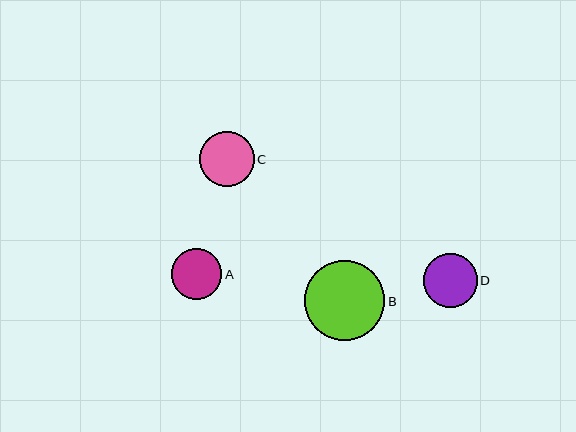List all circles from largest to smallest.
From largest to smallest: B, C, D, A.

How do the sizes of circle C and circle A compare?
Circle C and circle A are approximately the same size.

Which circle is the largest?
Circle B is the largest with a size of approximately 80 pixels.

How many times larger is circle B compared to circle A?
Circle B is approximately 1.6 times the size of circle A.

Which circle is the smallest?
Circle A is the smallest with a size of approximately 51 pixels.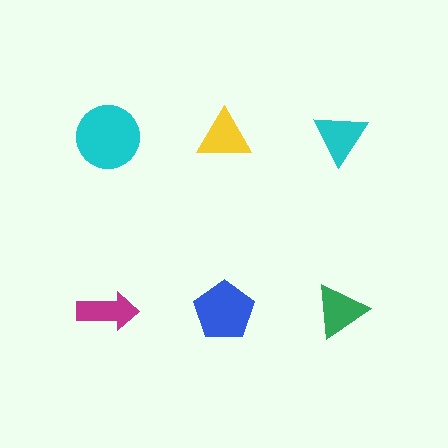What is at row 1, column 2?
A yellow triangle.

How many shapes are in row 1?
3 shapes.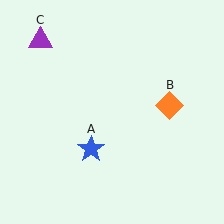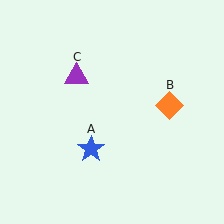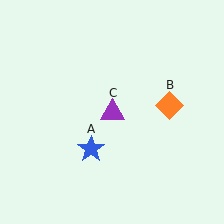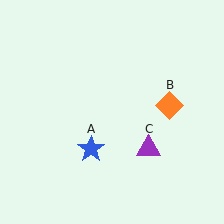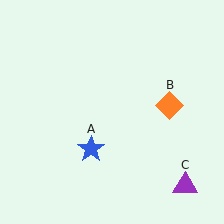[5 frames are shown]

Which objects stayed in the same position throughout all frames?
Blue star (object A) and orange diamond (object B) remained stationary.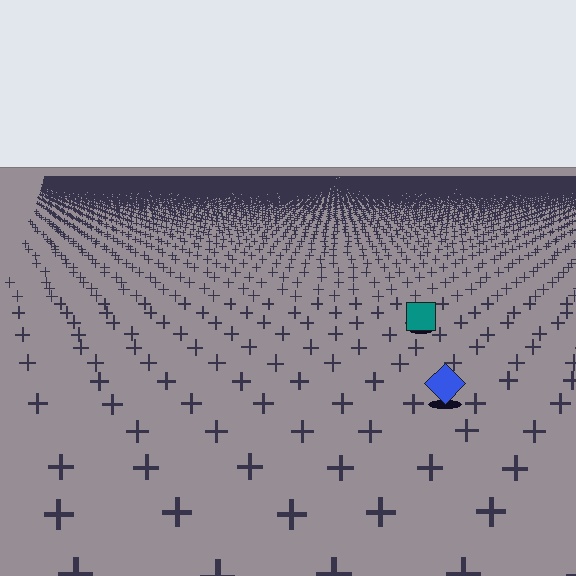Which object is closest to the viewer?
The blue diamond is closest. The texture marks near it are larger and more spread out.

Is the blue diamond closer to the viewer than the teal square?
Yes. The blue diamond is closer — you can tell from the texture gradient: the ground texture is coarser near it.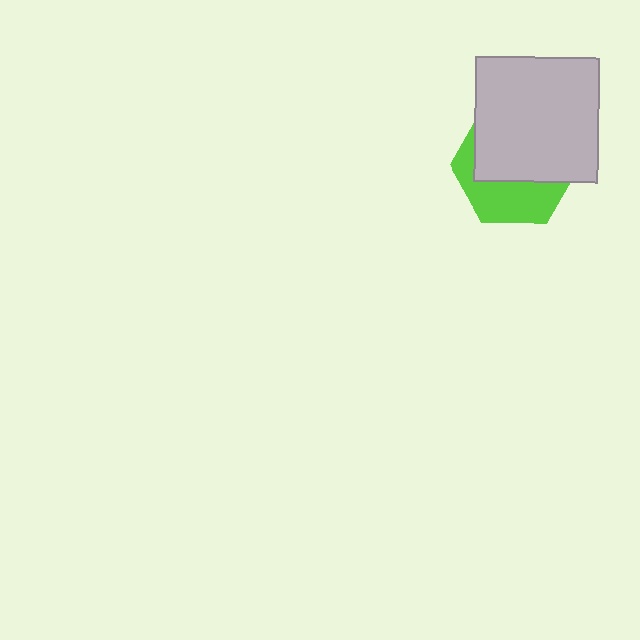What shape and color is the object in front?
The object in front is a light gray square.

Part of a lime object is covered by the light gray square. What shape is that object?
It is a hexagon.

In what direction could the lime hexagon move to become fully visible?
The lime hexagon could move down. That would shift it out from behind the light gray square entirely.